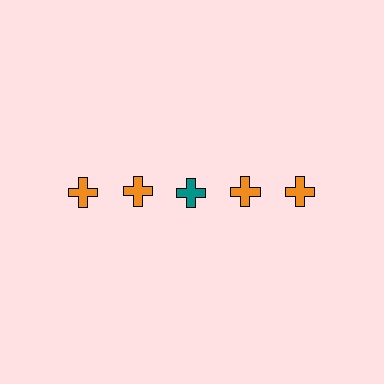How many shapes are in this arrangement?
There are 5 shapes arranged in a grid pattern.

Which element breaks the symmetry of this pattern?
The teal cross in the top row, center column breaks the symmetry. All other shapes are orange crosses.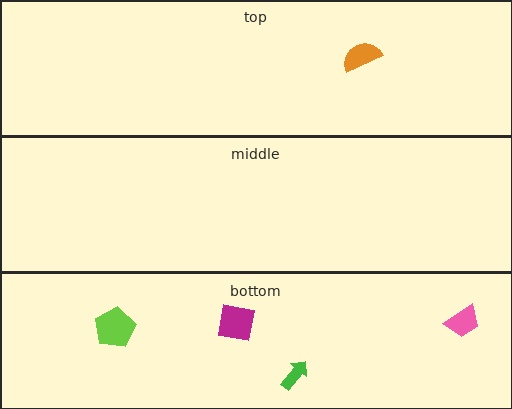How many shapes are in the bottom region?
4.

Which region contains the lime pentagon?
The bottom region.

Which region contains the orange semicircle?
The top region.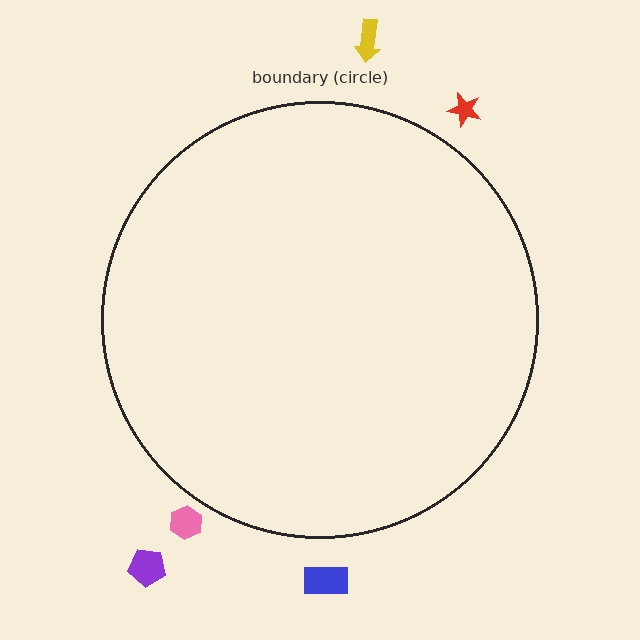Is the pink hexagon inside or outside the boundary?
Outside.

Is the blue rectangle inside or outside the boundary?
Outside.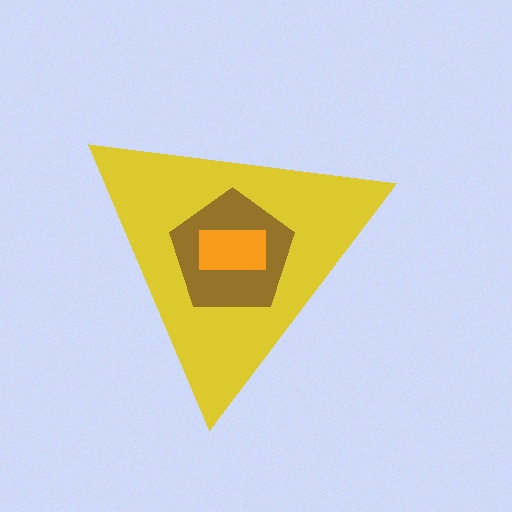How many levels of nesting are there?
3.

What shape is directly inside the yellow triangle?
The brown pentagon.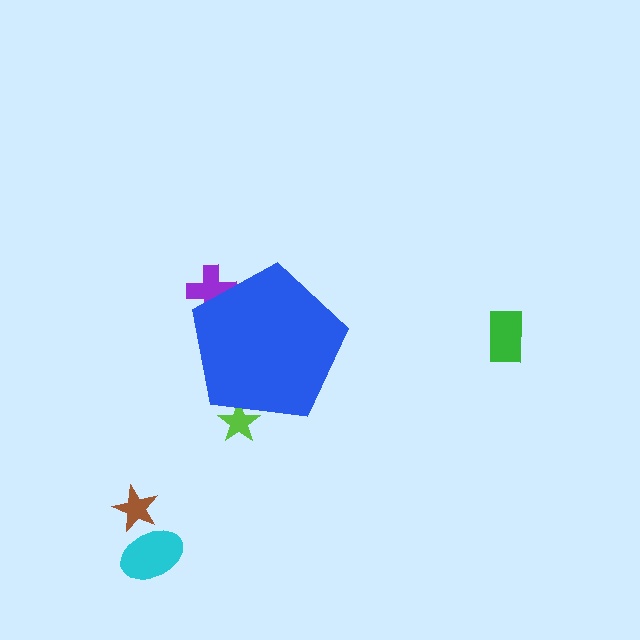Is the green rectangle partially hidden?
No, the green rectangle is fully visible.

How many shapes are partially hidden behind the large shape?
2 shapes are partially hidden.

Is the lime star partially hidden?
Yes, the lime star is partially hidden behind the blue pentagon.